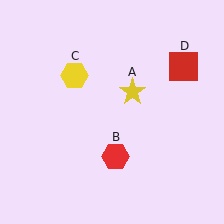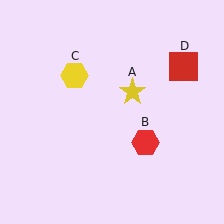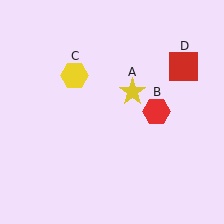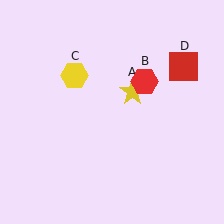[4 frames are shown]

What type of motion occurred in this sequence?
The red hexagon (object B) rotated counterclockwise around the center of the scene.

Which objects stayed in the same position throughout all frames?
Yellow star (object A) and yellow hexagon (object C) and red square (object D) remained stationary.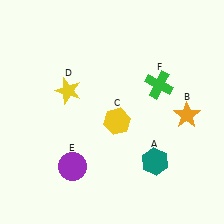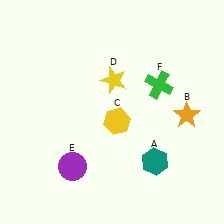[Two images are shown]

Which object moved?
The yellow star (D) moved right.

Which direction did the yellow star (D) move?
The yellow star (D) moved right.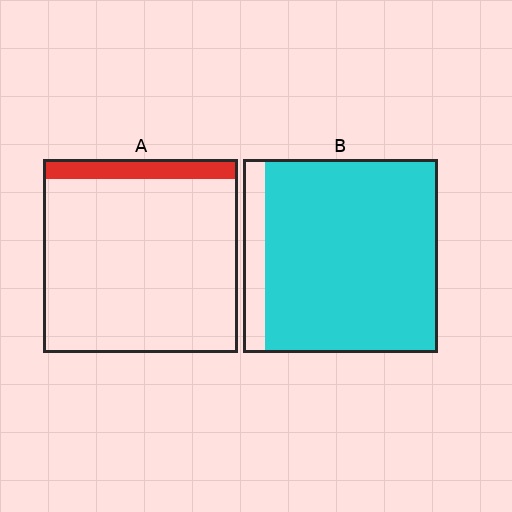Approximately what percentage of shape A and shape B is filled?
A is approximately 10% and B is approximately 90%.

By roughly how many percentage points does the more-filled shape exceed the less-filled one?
By roughly 80 percentage points (B over A).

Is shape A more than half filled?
No.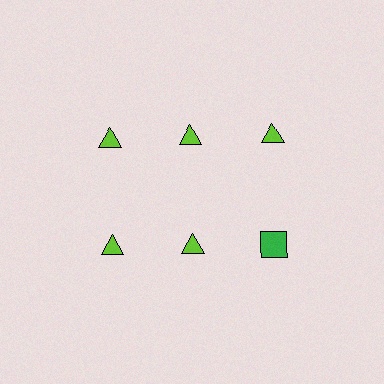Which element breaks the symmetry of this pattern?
The green square in the second row, center column breaks the symmetry. All other shapes are lime triangles.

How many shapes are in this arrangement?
There are 6 shapes arranged in a grid pattern.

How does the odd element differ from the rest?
It differs in both color (green instead of lime) and shape (square instead of triangle).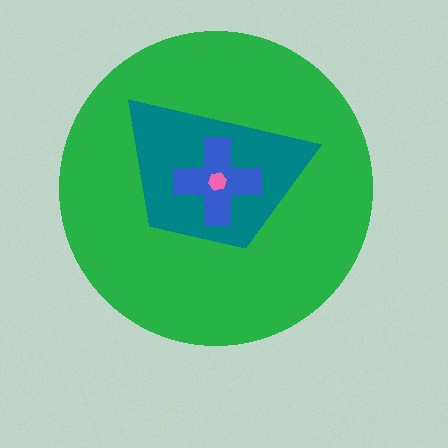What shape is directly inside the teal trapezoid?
The blue cross.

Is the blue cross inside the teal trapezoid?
Yes.